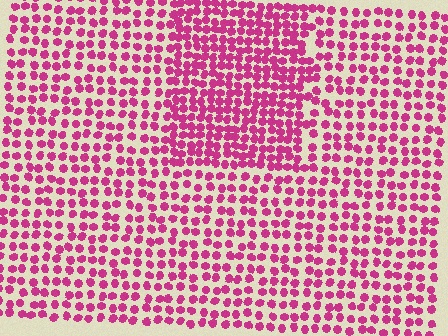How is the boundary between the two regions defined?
The boundary is defined by a change in element density (approximately 1.7x ratio). All elements are the same color, size, and shape.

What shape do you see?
I see a rectangle.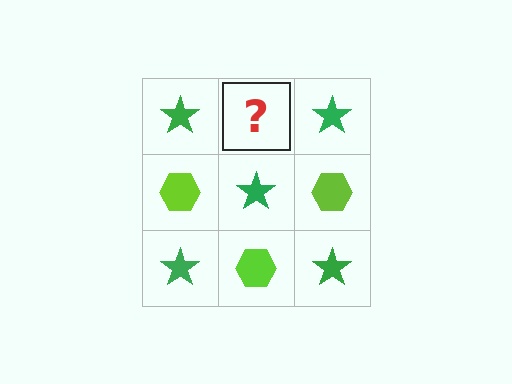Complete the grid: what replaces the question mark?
The question mark should be replaced with a lime hexagon.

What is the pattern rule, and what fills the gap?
The rule is that it alternates green star and lime hexagon in a checkerboard pattern. The gap should be filled with a lime hexagon.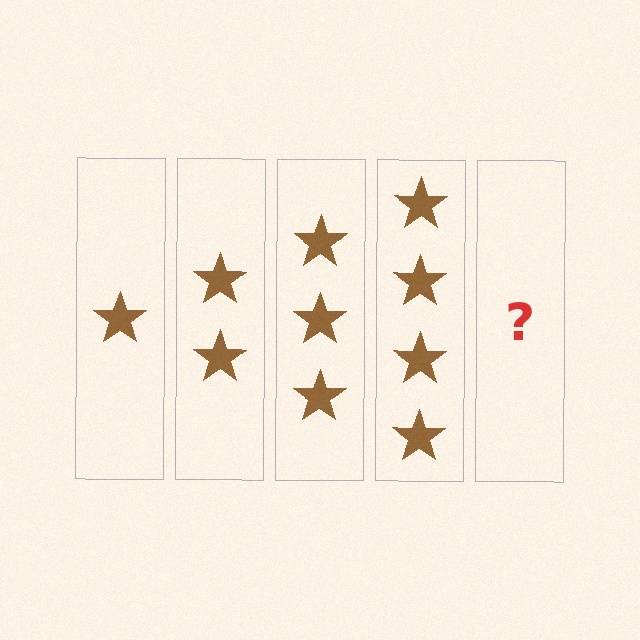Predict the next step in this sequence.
The next step is 5 stars.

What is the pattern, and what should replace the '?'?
The pattern is that each step adds one more star. The '?' should be 5 stars.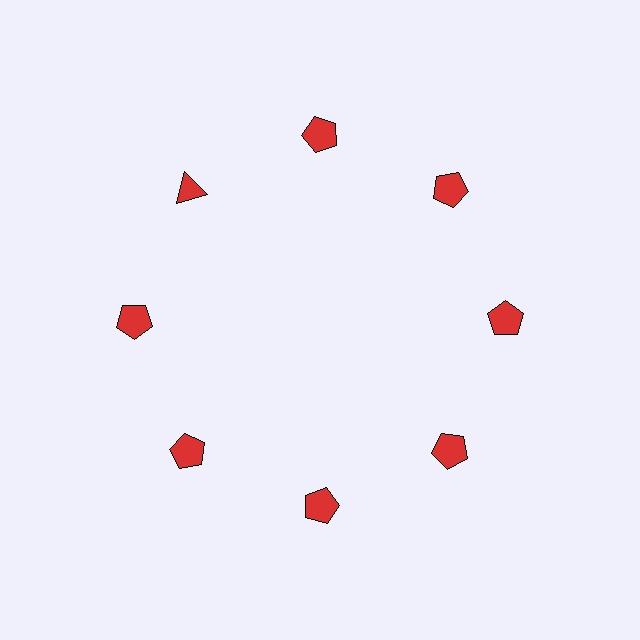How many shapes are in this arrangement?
There are 8 shapes arranged in a ring pattern.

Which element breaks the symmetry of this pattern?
The red triangle at roughly the 10 o'clock position breaks the symmetry. All other shapes are red pentagons.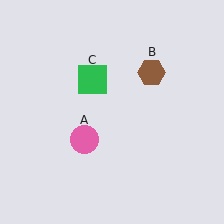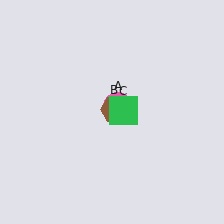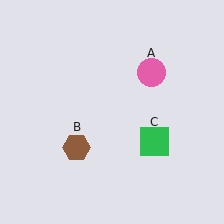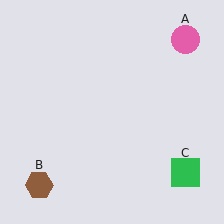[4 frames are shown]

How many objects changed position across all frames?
3 objects changed position: pink circle (object A), brown hexagon (object B), green square (object C).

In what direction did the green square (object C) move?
The green square (object C) moved down and to the right.